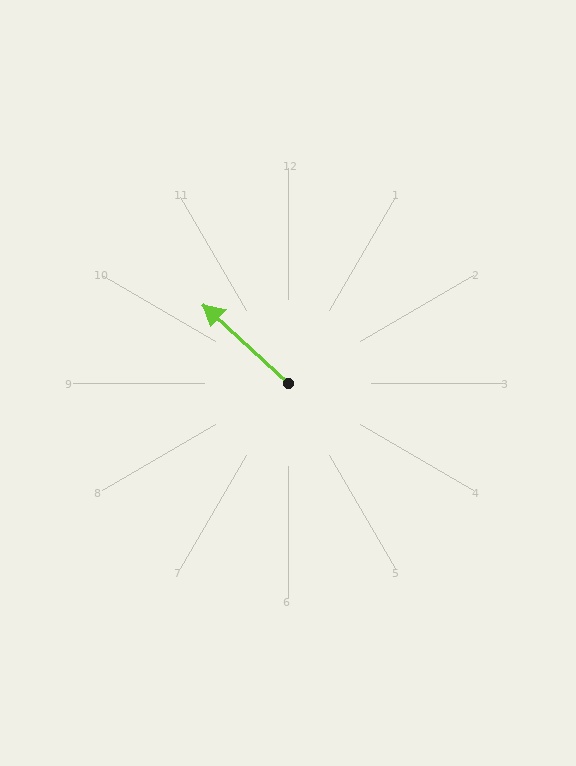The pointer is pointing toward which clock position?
Roughly 10 o'clock.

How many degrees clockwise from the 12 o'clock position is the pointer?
Approximately 313 degrees.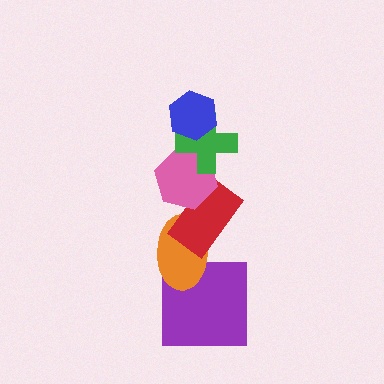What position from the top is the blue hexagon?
The blue hexagon is 1st from the top.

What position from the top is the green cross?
The green cross is 2nd from the top.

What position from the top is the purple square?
The purple square is 6th from the top.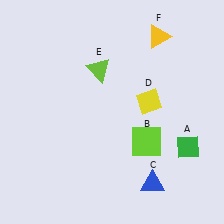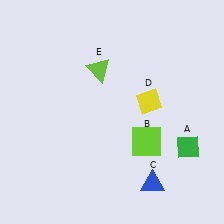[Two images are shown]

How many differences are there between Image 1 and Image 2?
There is 1 difference between the two images.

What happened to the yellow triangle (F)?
The yellow triangle (F) was removed in Image 2. It was in the top-right area of Image 1.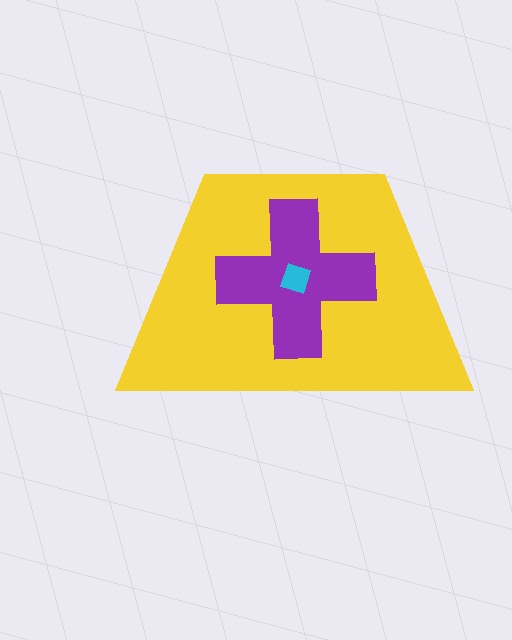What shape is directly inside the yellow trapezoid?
The purple cross.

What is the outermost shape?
The yellow trapezoid.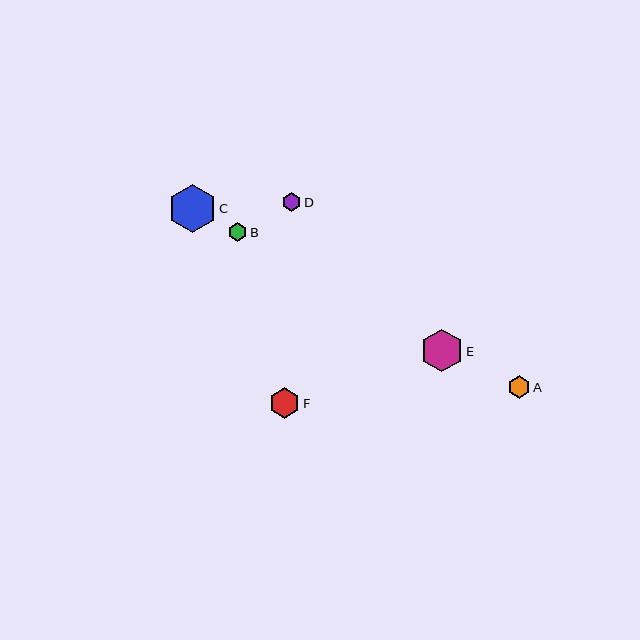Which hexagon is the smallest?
Hexagon B is the smallest with a size of approximately 19 pixels.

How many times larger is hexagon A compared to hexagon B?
Hexagon A is approximately 1.2 times the size of hexagon B.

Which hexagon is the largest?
Hexagon C is the largest with a size of approximately 48 pixels.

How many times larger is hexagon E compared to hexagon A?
Hexagon E is approximately 1.9 times the size of hexagon A.